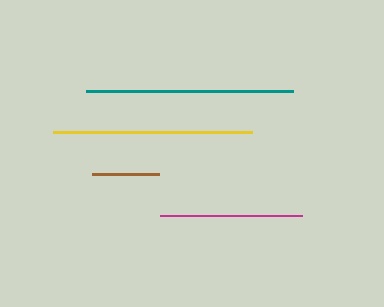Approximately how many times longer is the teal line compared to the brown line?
The teal line is approximately 3.1 times the length of the brown line.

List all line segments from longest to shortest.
From longest to shortest: teal, yellow, magenta, brown.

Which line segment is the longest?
The teal line is the longest at approximately 207 pixels.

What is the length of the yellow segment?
The yellow segment is approximately 200 pixels long.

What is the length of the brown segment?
The brown segment is approximately 68 pixels long.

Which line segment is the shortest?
The brown line is the shortest at approximately 68 pixels.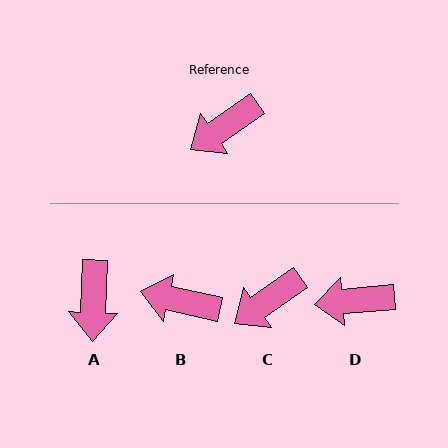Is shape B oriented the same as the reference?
No, it is off by about 48 degrees.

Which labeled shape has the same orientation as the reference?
C.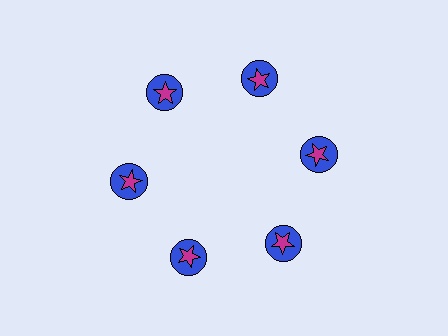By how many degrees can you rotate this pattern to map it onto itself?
The pattern maps onto itself every 60 degrees of rotation.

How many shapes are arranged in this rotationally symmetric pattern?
There are 12 shapes, arranged in 6 groups of 2.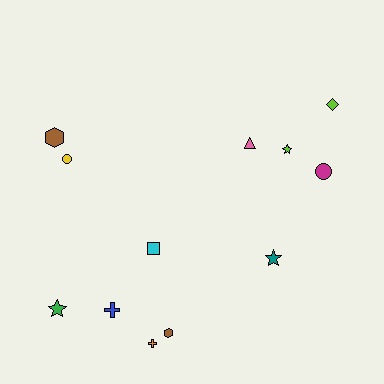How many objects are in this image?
There are 12 objects.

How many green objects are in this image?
There is 1 green object.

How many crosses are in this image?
There are 2 crosses.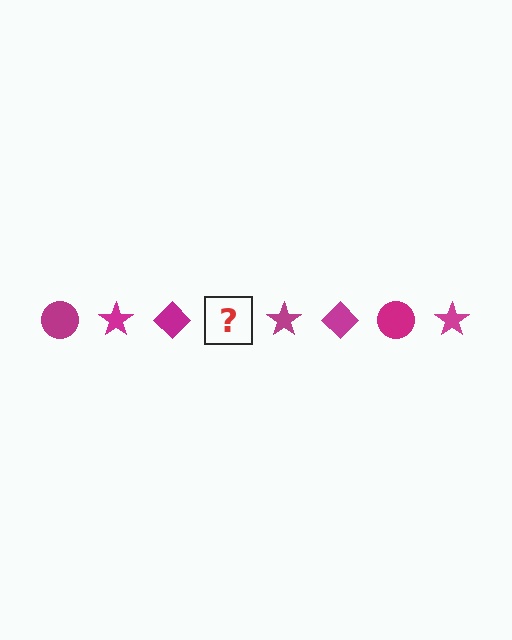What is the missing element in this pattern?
The missing element is a magenta circle.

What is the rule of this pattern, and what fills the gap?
The rule is that the pattern cycles through circle, star, diamond shapes in magenta. The gap should be filled with a magenta circle.